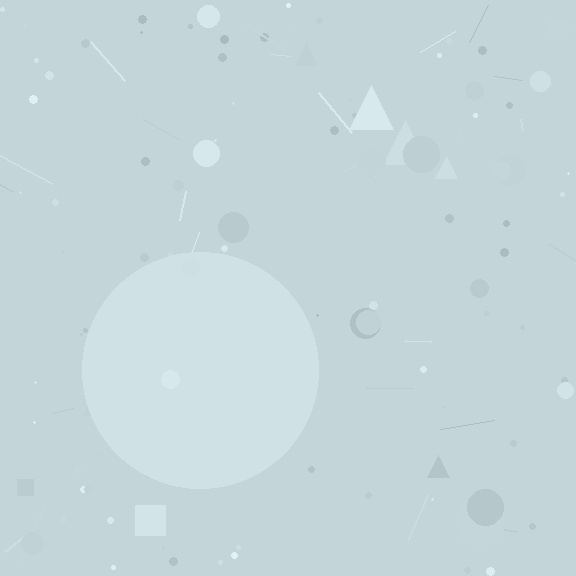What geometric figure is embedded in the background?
A circle is embedded in the background.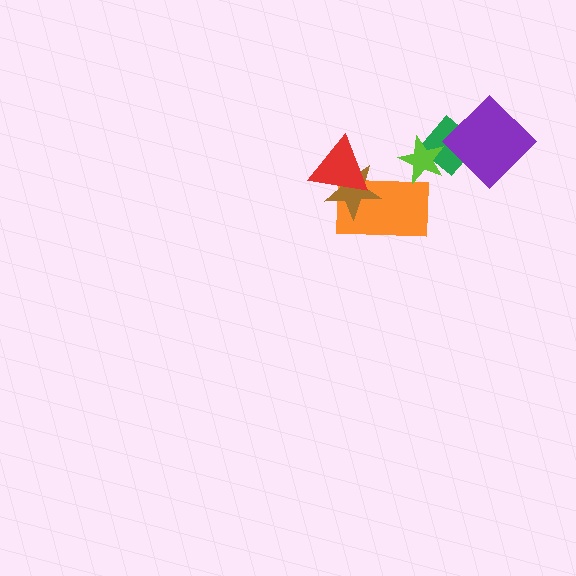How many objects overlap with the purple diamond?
1 object overlaps with the purple diamond.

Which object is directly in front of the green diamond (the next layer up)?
The lime star is directly in front of the green diamond.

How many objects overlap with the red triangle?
2 objects overlap with the red triangle.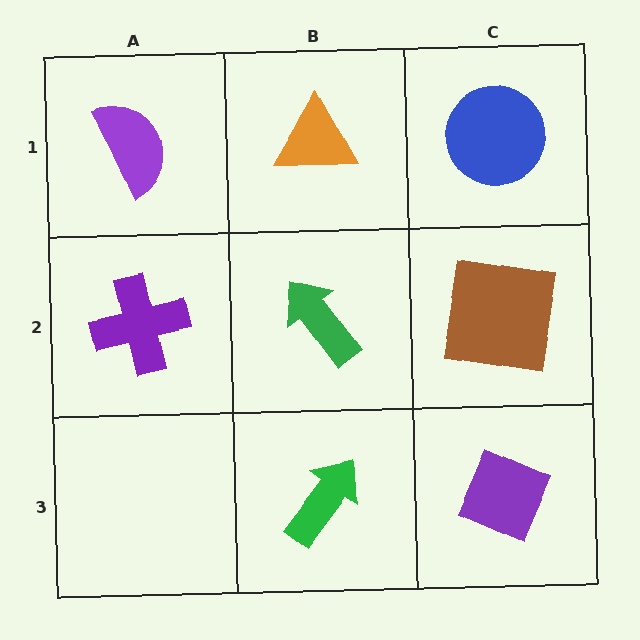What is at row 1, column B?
An orange triangle.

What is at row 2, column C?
A brown square.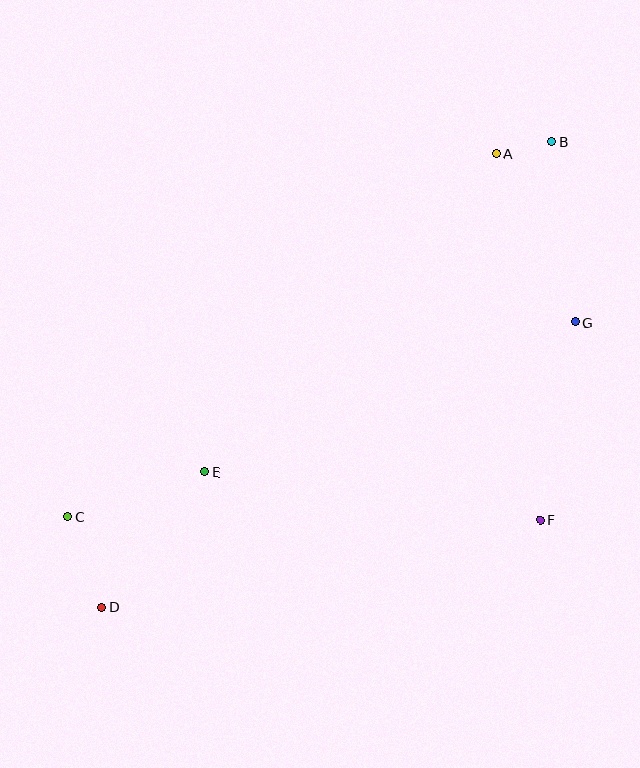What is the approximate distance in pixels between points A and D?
The distance between A and D is approximately 600 pixels.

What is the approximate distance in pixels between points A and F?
The distance between A and F is approximately 369 pixels.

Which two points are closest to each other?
Points A and B are closest to each other.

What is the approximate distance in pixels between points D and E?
The distance between D and E is approximately 169 pixels.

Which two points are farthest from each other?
Points B and D are farthest from each other.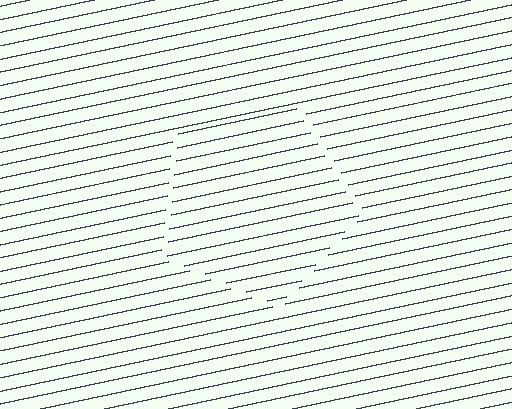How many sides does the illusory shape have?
5 sides — the line-ends trace a pentagon.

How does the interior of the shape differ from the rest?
The interior of the shape contains the same grating, shifted by half a period — the contour is defined by the phase discontinuity where line-ends from the inner and outer gratings abut.